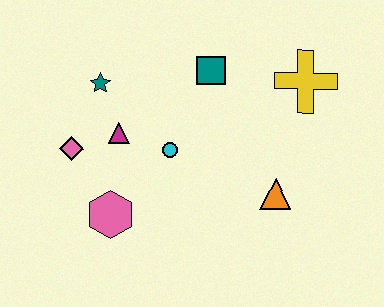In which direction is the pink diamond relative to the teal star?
The pink diamond is below the teal star.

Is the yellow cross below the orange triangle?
No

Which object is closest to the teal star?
The magenta triangle is closest to the teal star.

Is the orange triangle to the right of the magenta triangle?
Yes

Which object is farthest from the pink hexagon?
The yellow cross is farthest from the pink hexagon.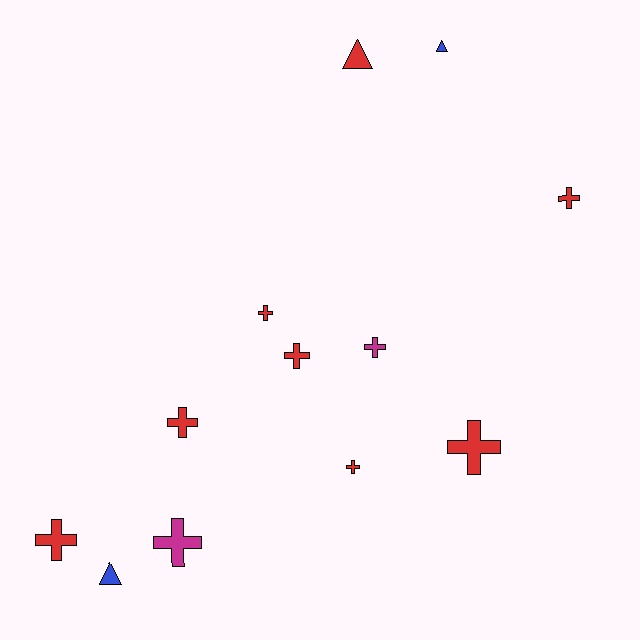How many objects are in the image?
There are 12 objects.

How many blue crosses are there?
There are no blue crosses.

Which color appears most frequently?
Red, with 8 objects.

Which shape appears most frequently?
Cross, with 9 objects.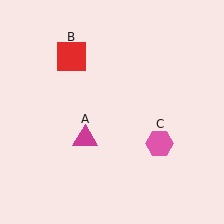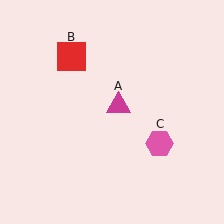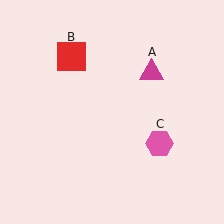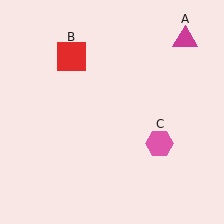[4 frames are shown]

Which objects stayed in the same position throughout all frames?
Red square (object B) and pink hexagon (object C) remained stationary.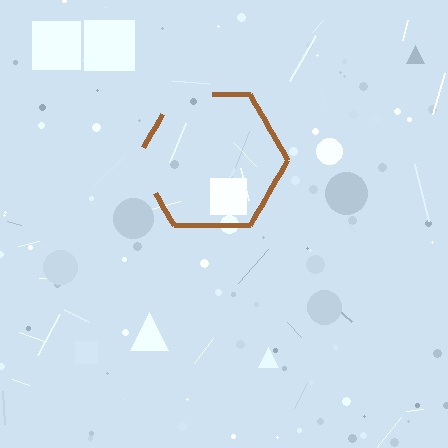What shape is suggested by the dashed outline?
The dashed outline suggests a hexagon.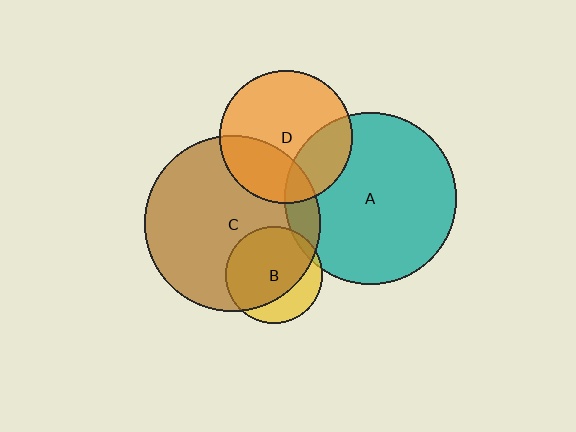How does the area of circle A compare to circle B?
Approximately 3.1 times.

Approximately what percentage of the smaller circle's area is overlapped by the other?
Approximately 5%.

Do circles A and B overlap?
Yes.